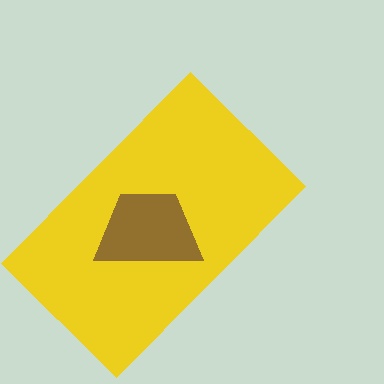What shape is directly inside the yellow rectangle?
The brown trapezoid.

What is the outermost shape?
The yellow rectangle.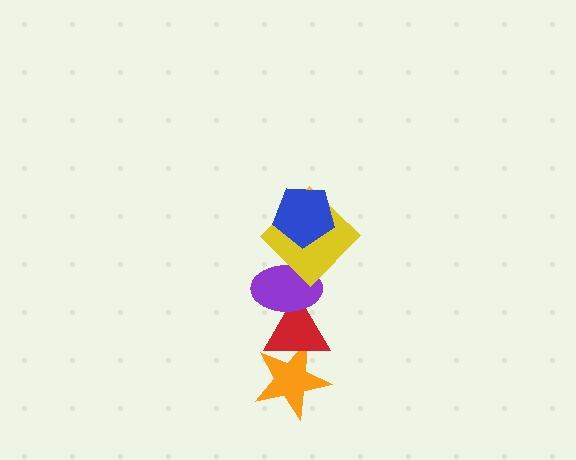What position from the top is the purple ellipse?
The purple ellipse is 3rd from the top.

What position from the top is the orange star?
The orange star is 5th from the top.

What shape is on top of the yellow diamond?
The blue pentagon is on top of the yellow diamond.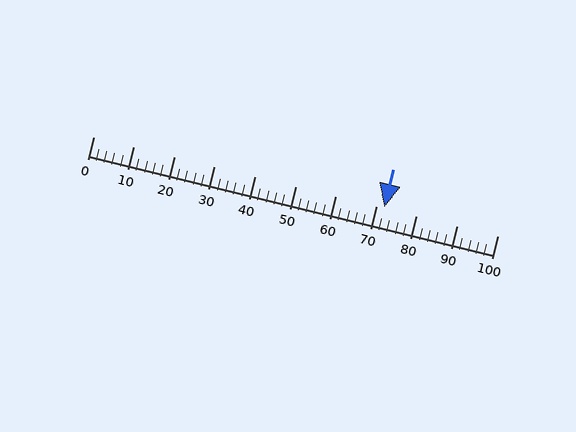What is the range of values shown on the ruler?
The ruler shows values from 0 to 100.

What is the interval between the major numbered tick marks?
The major tick marks are spaced 10 units apart.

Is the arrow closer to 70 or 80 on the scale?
The arrow is closer to 70.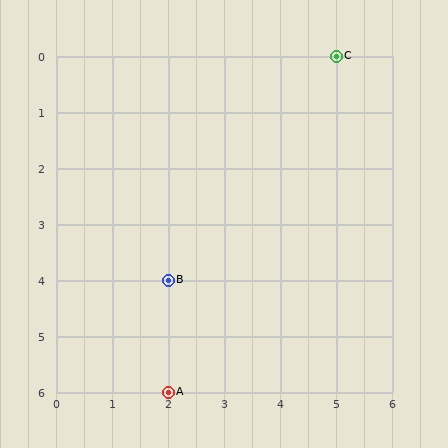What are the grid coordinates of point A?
Point A is at grid coordinates (2, 6).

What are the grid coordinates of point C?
Point C is at grid coordinates (5, 0).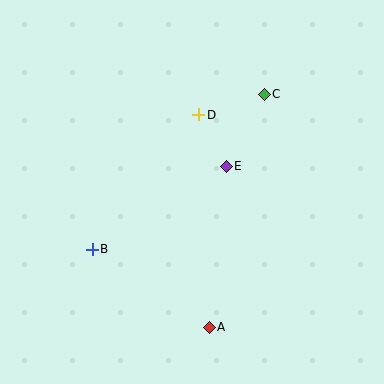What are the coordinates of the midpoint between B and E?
The midpoint between B and E is at (159, 208).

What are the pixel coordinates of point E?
Point E is at (226, 166).